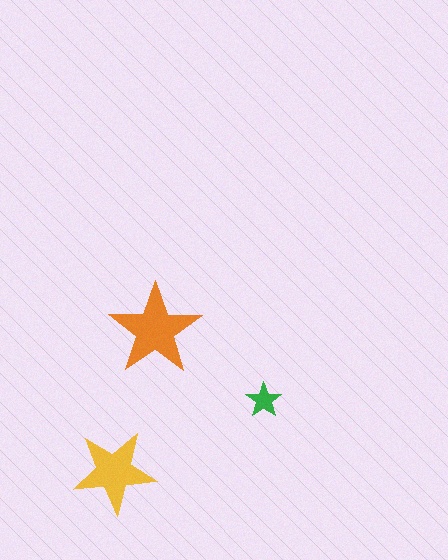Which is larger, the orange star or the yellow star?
The orange one.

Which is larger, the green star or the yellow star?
The yellow one.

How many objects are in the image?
There are 3 objects in the image.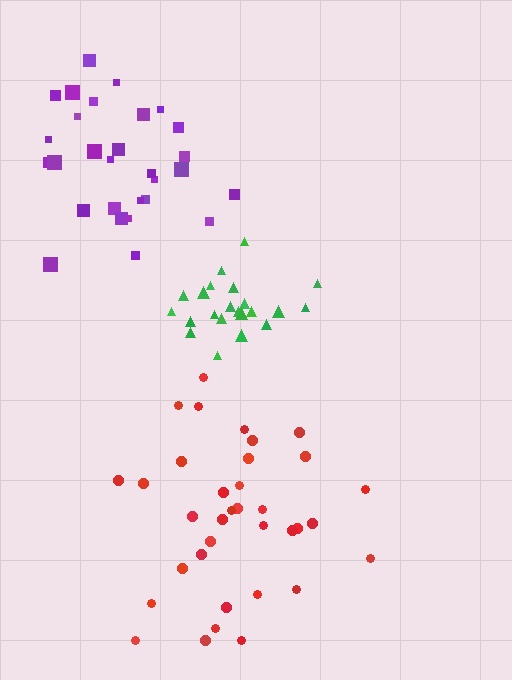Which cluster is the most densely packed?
Green.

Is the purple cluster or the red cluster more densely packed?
Purple.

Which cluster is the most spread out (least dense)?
Red.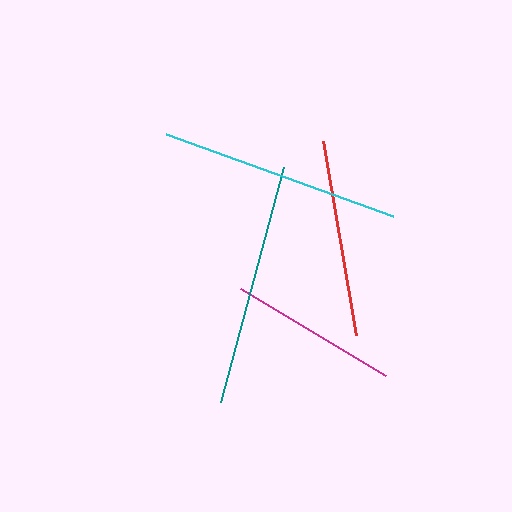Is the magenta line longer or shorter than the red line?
The red line is longer than the magenta line.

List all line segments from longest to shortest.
From longest to shortest: teal, cyan, red, magenta.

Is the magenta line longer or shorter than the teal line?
The teal line is longer than the magenta line.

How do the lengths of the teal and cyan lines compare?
The teal and cyan lines are approximately the same length.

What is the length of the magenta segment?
The magenta segment is approximately 169 pixels long.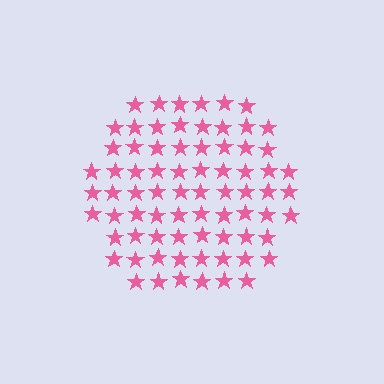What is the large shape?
The large shape is a hexagon.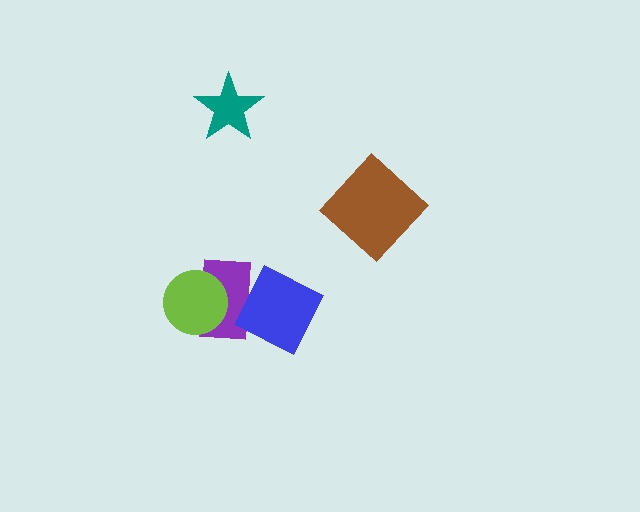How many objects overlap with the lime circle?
1 object overlaps with the lime circle.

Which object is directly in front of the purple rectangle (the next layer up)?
The blue diamond is directly in front of the purple rectangle.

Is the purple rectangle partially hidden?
Yes, it is partially covered by another shape.